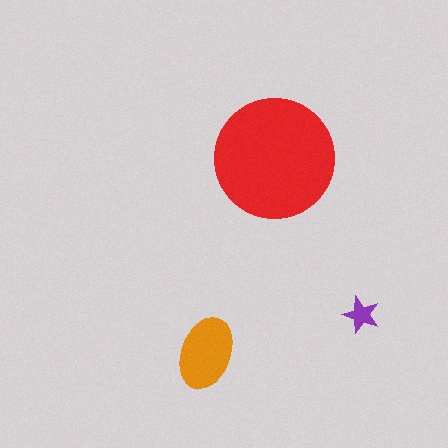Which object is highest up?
The red circle is topmost.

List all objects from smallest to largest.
The purple star, the orange ellipse, the red circle.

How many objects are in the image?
There are 3 objects in the image.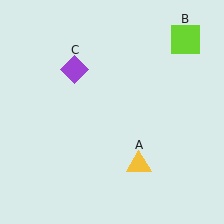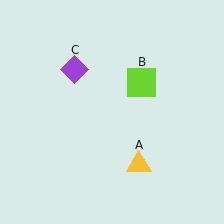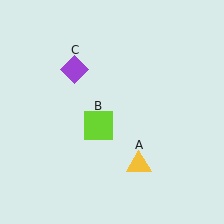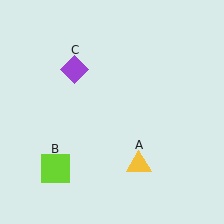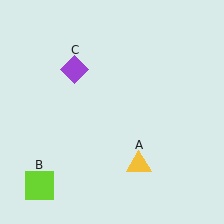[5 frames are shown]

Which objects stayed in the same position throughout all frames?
Yellow triangle (object A) and purple diamond (object C) remained stationary.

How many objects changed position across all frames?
1 object changed position: lime square (object B).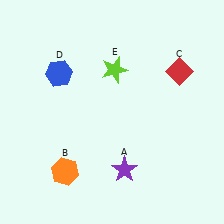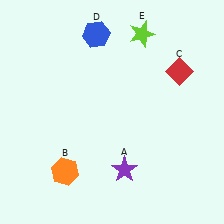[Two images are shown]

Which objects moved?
The objects that moved are: the blue hexagon (D), the lime star (E).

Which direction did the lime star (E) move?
The lime star (E) moved up.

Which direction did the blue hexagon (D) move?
The blue hexagon (D) moved up.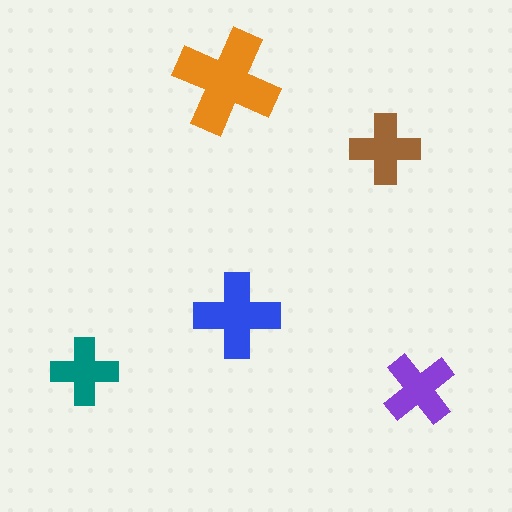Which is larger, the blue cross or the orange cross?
The orange one.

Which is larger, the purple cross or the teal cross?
The purple one.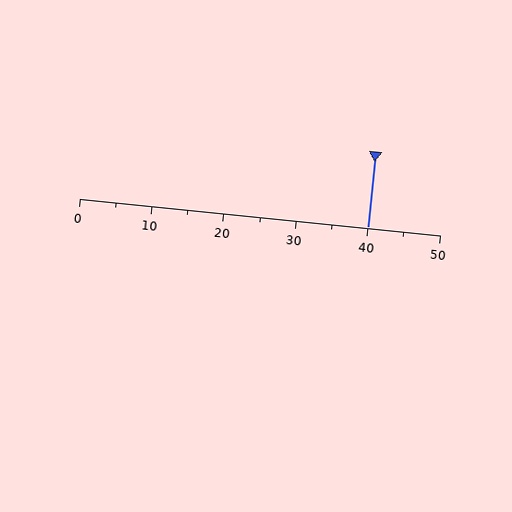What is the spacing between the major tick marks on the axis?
The major ticks are spaced 10 apart.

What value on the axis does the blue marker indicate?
The marker indicates approximately 40.